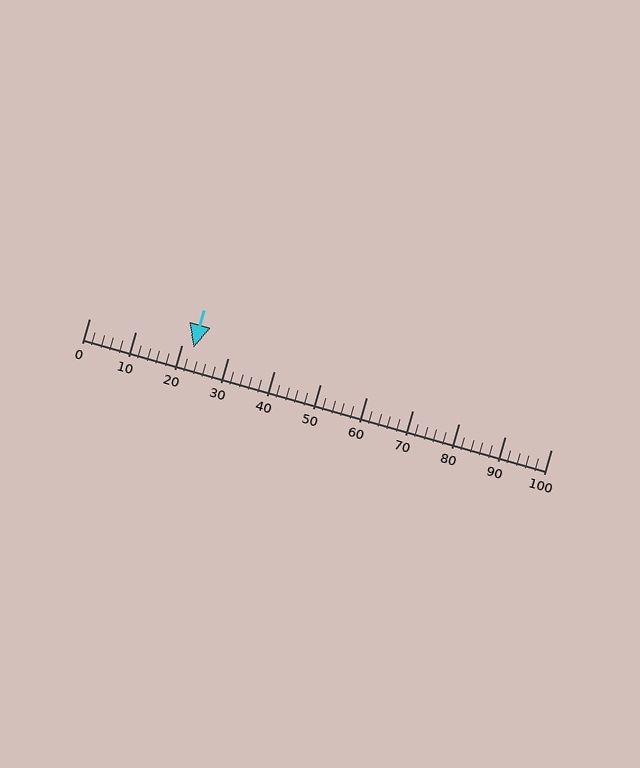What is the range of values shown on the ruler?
The ruler shows values from 0 to 100.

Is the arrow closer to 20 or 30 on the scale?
The arrow is closer to 20.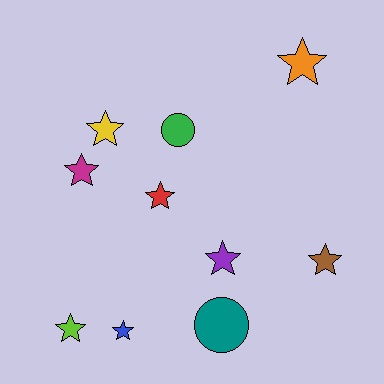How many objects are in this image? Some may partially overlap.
There are 10 objects.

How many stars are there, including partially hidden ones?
There are 8 stars.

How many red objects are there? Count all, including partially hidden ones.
There is 1 red object.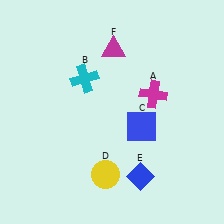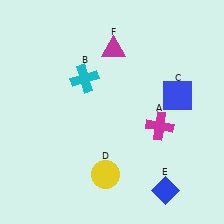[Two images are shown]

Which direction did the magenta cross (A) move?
The magenta cross (A) moved down.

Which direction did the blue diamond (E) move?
The blue diamond (E) moved right.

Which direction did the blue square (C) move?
The blue square (C) moved right.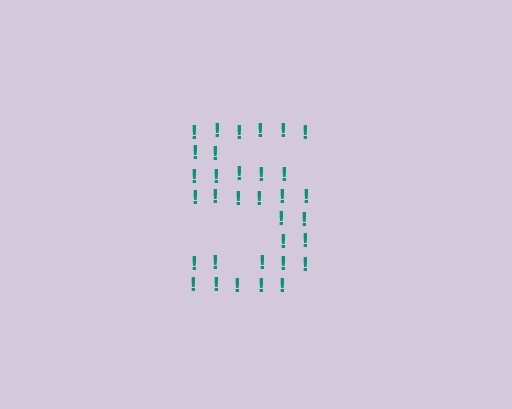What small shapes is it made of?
It is made of small exclamation marks.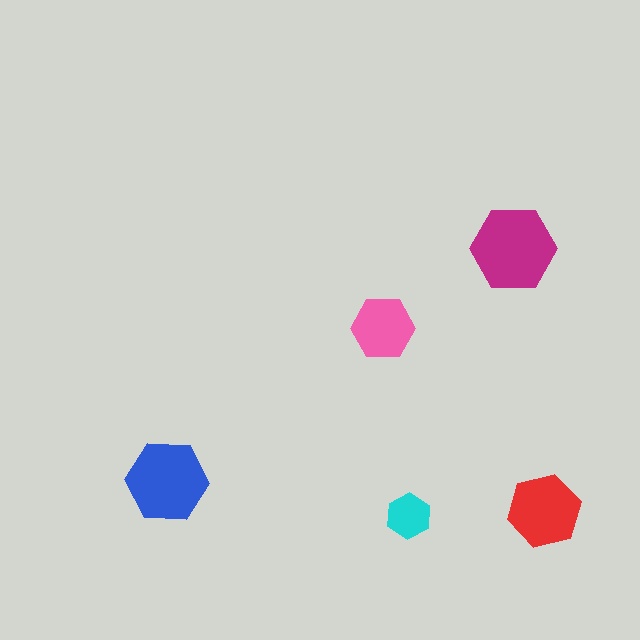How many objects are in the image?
There are 5 objects in the image.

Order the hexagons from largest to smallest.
the magenta one, the blue one, the red one, the pink one, the cyan one.